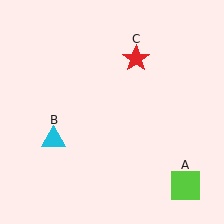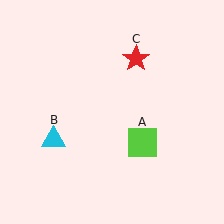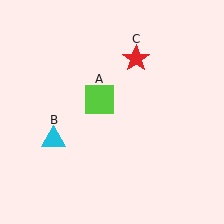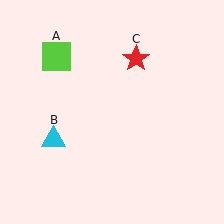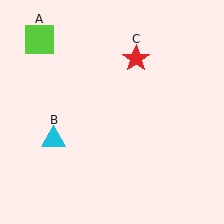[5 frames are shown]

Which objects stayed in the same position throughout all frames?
Cyan triangle (object B) and red star (object C) remained stationary.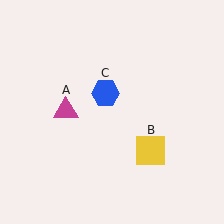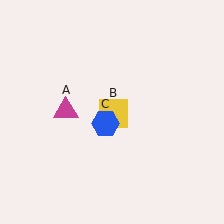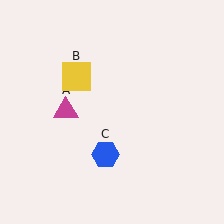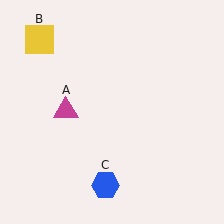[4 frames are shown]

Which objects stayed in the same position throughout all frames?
Magenta triangle (object A) remained stationary.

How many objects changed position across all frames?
2 objects changed position: yellow square (object B), blue hexagon (object C).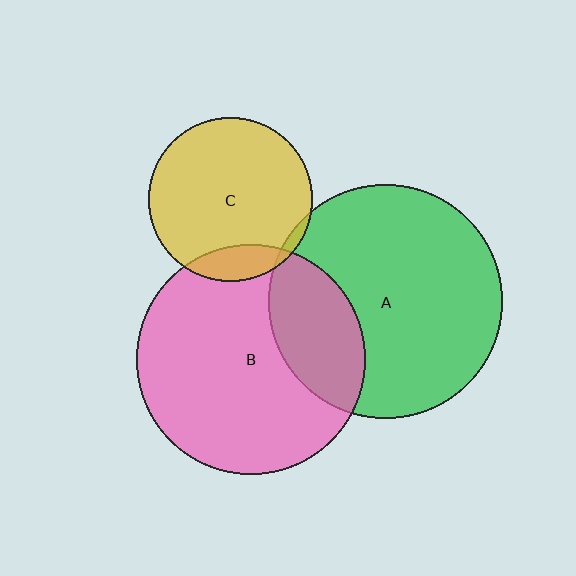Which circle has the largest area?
Circle A (green).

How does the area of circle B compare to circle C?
Approximately 2.0 times.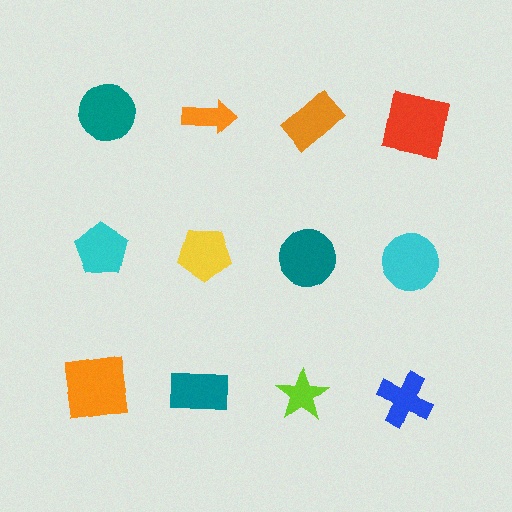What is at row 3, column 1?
An orange square.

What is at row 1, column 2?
An orange arrow.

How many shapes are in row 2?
4 shapes.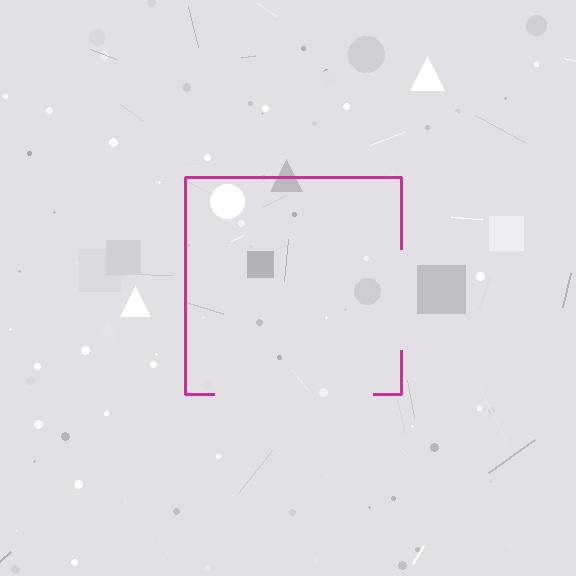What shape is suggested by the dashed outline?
The dashed outline suggests a square.